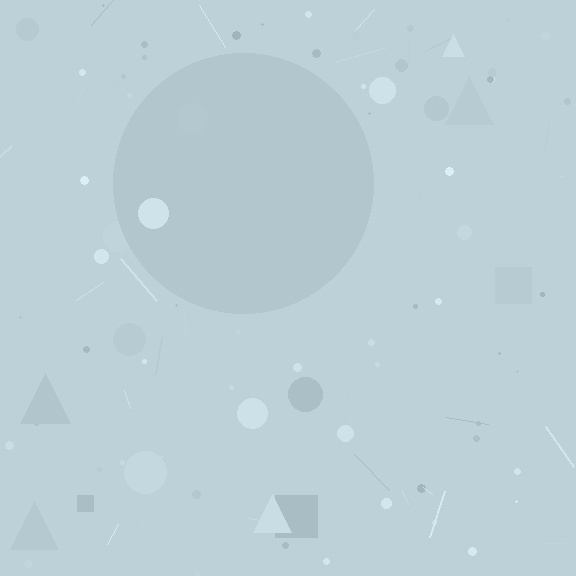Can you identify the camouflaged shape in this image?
The camouflaged shape is a circle.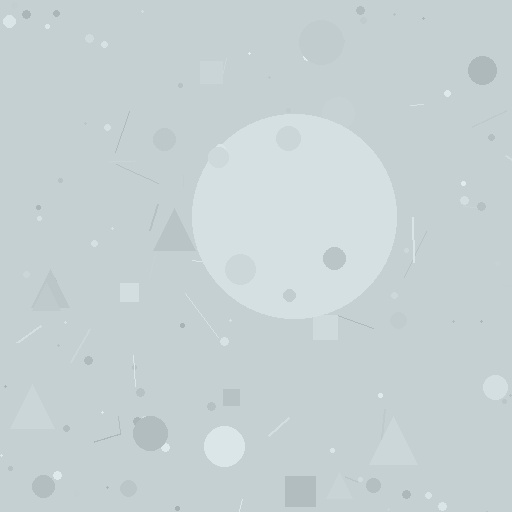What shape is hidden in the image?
A circle is hidden in the image.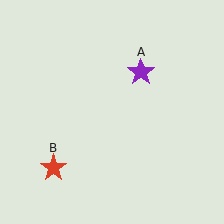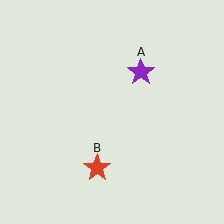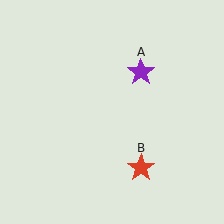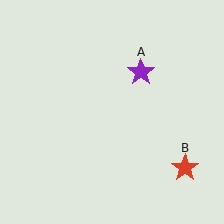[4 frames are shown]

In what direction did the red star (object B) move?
The red star (object B) moved right.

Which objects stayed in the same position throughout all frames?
Purple star (object A) remained stationary.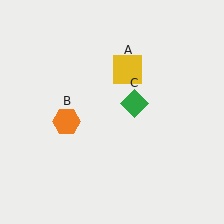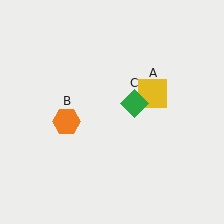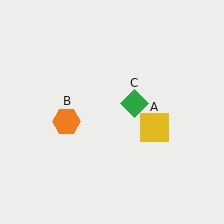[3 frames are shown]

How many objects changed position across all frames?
1 object changed position: yellow square (object A).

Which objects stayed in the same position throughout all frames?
Orange hexagon (object B) and green diamond (object C) remained stationary.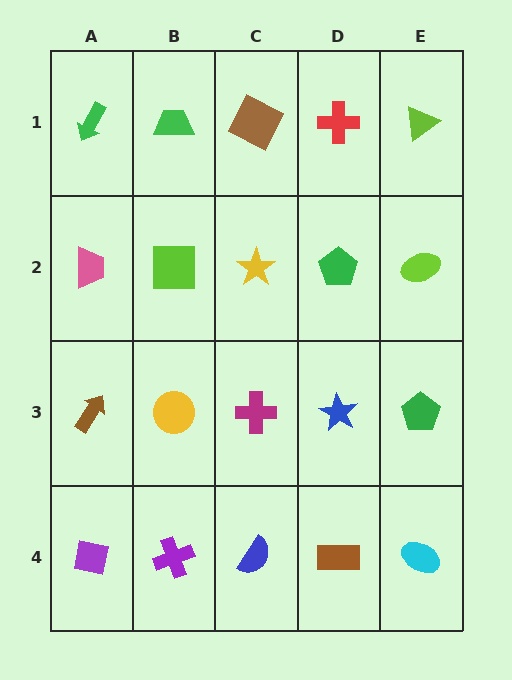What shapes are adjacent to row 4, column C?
A magenta cross (row 3, column C), a purple cross (row 4, column B), a brown rectangle (row 4, column D).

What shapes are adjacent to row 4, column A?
A brown arrow (row 3, column A), a purple cross (row 4, column B).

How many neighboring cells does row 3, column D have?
4.